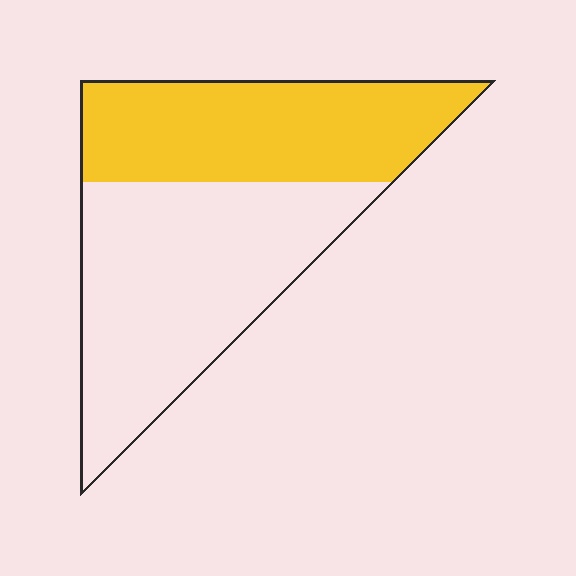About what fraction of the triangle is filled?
About two fifths (2/5).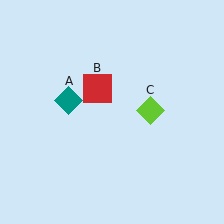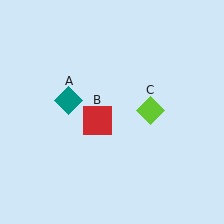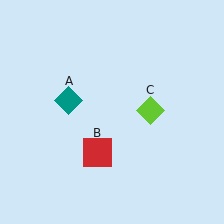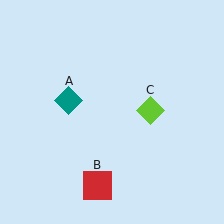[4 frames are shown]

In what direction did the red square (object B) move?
The red square (object B) moved down.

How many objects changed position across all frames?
1 object changed position: red square (object B).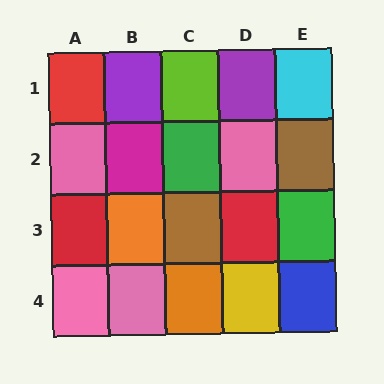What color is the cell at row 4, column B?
Pink.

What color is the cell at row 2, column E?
Brown.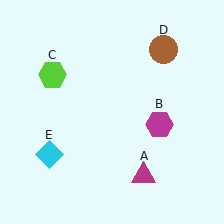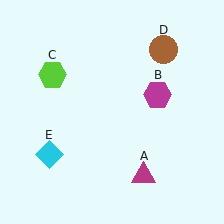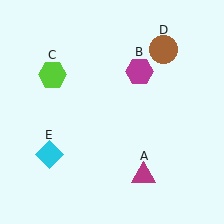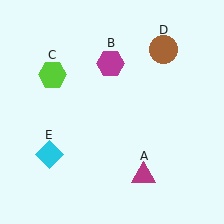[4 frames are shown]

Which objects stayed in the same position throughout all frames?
Magenta triangle (object A) and lime hexagon (object C) and brown circle (object D) and cyan diamond (object E) remained stationary.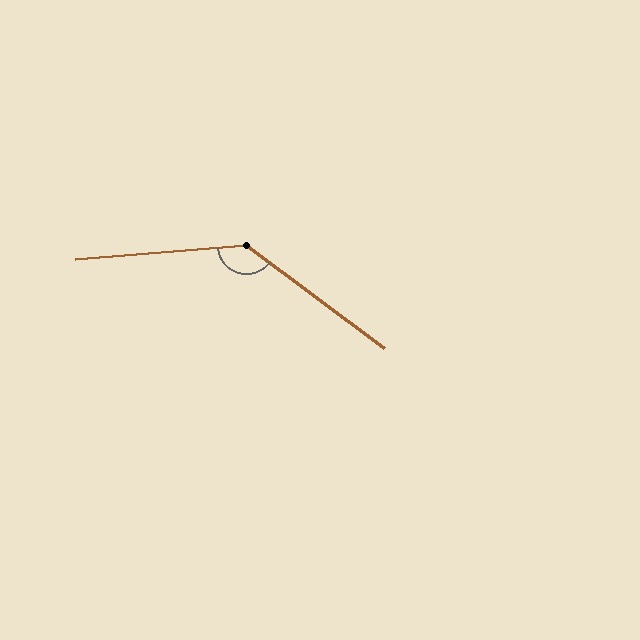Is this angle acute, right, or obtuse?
It is obtuse.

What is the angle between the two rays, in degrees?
Approximately 139 degrees.